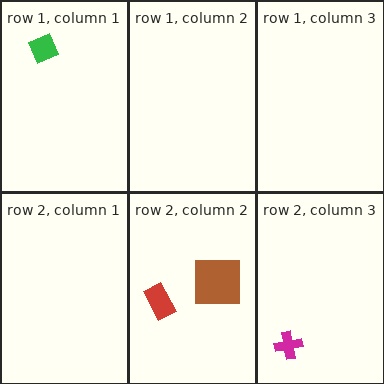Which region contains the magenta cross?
The row 2, column 3 region.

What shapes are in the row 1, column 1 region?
The green diamond.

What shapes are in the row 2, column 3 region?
The magenta cross.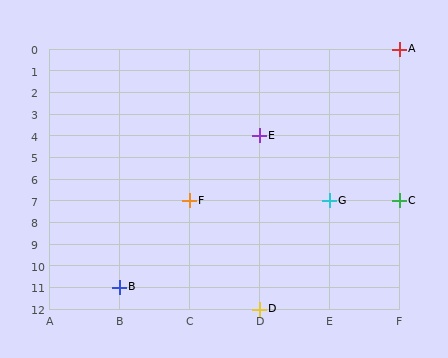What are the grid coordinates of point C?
Point C is at grid coordinates (F, 7).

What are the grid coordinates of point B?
Point B is at grid coordinates (B, 11).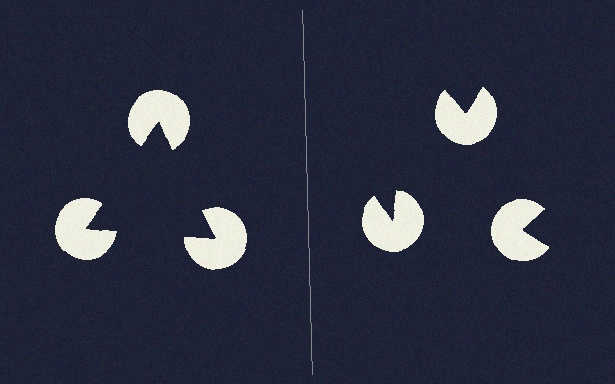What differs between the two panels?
The pac-man discs are positioned identically on both sides; only the wedge orientations differ. On the left they align to a triangle; on the right they are misaligned.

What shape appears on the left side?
An illusory triangle.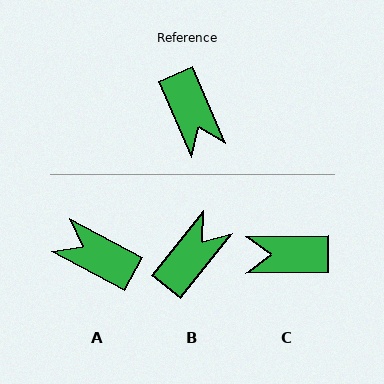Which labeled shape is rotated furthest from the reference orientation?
A, about 142 degrees away.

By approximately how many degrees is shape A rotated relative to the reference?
Approximately 142 degrees clockwise.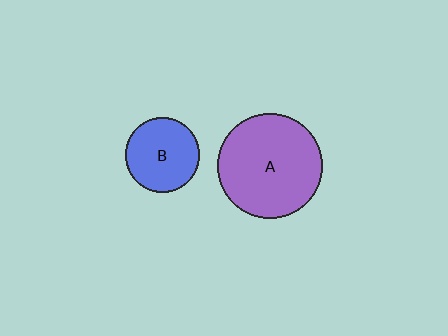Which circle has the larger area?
Circle A (purple).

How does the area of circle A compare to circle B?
Approximately 2.0 times.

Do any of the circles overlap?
No, none of the circles overlap.